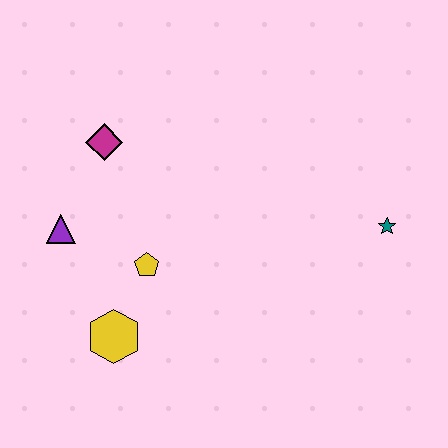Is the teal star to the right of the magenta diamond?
Yes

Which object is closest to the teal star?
The yellow pentagon is closest to the teal star.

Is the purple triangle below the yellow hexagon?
No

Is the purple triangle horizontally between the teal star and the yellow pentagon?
No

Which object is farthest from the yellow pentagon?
The teal star is farthest from the yellow pentagon.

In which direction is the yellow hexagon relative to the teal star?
The yellow hexagon is to the left of the teal star.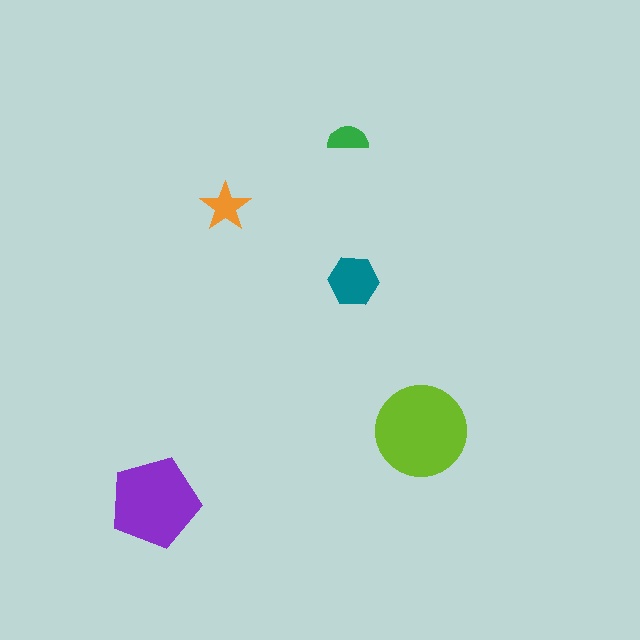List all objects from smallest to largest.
The green semicircle, the orange star, the teal hexagon, the purple pentagon, the lime circle.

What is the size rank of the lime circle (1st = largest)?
1st.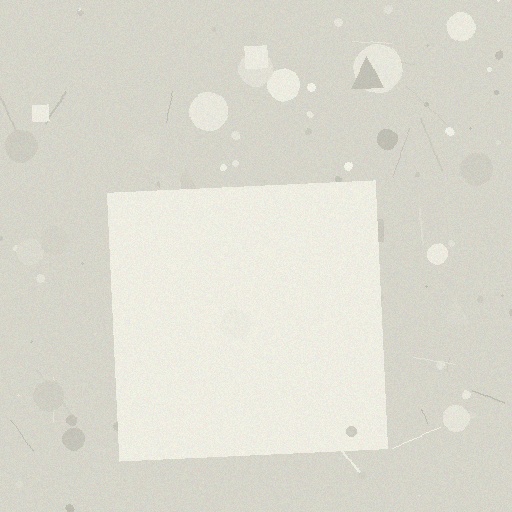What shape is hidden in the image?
A square is hidden in the image.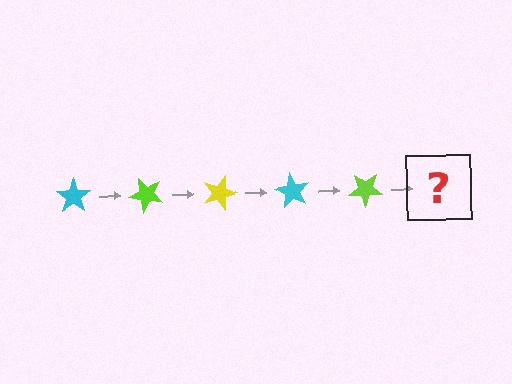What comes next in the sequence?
The next element should be a yellow star, rotated 225 degrees from the start.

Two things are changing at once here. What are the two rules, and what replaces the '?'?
The two rules are that it rotates 45 degrees each step and the color cycles through cyan, lime, and yellow. The '?' should be a yellow star, rotated 225 degrees from the start.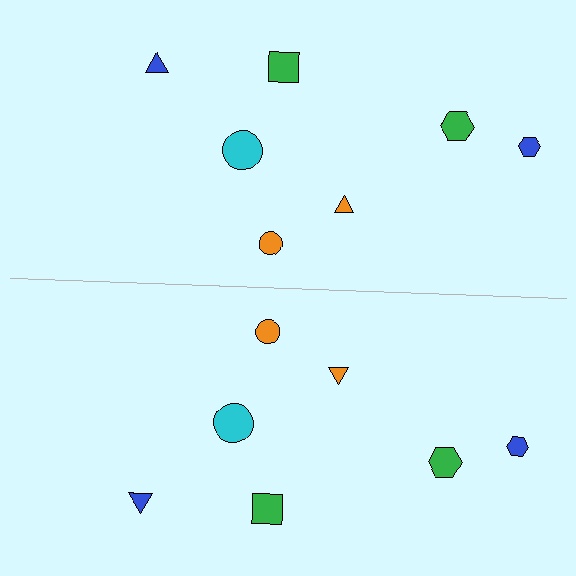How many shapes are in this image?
There are 14 shapes in this image.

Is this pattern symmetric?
Yes, this pattern has bilateral (reflection) symmetry.